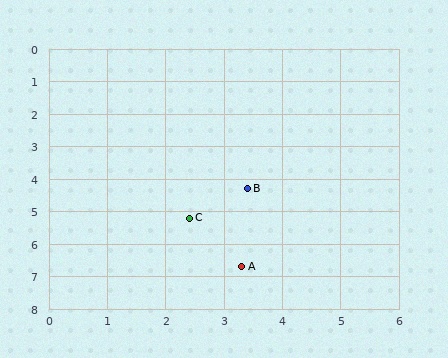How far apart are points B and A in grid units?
Points B and A are about 2.4 grid units apart.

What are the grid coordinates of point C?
Point C is at approximately (2.4, 5.2).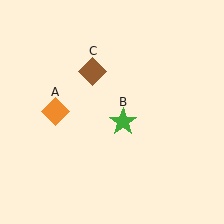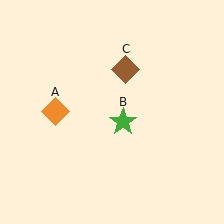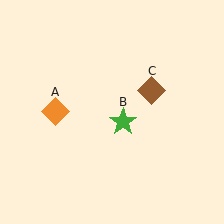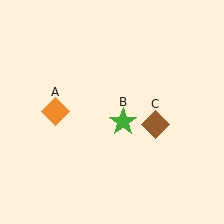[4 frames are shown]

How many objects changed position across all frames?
1 object changed position: brown diamond (object C).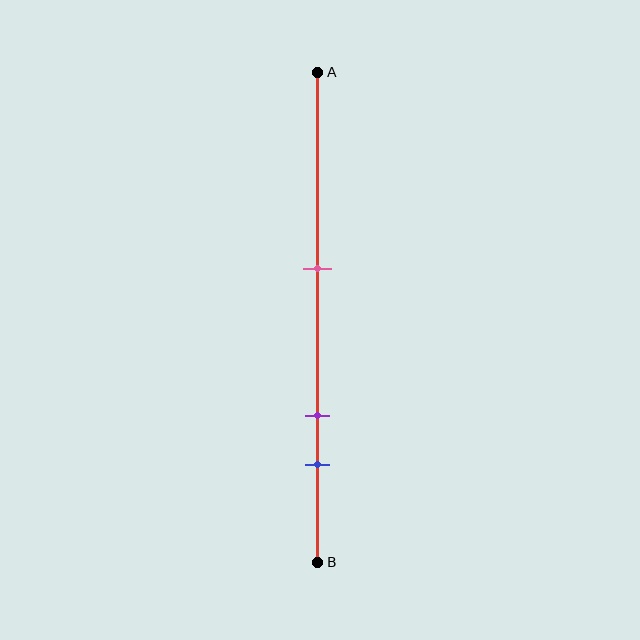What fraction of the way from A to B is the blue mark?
The blue mark is approximately 80% (0.8) of the way from A to B.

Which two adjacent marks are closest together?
The purple and blue marks are the closest adjacent pair.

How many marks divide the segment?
There are 3 marks dividing the segment.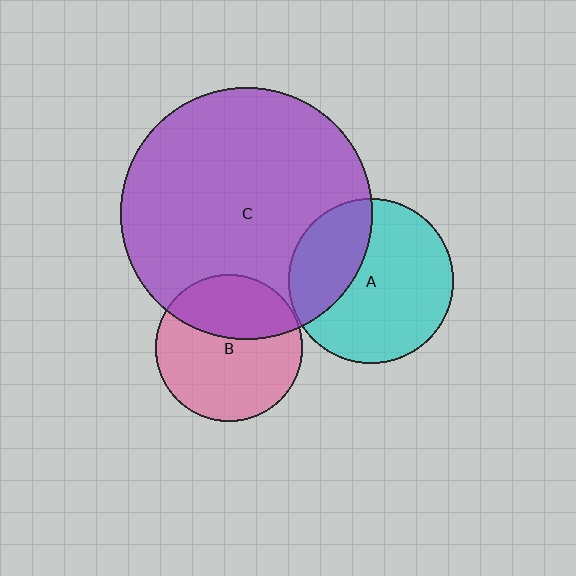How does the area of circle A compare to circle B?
Approximately 1.3 times.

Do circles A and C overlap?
Yes.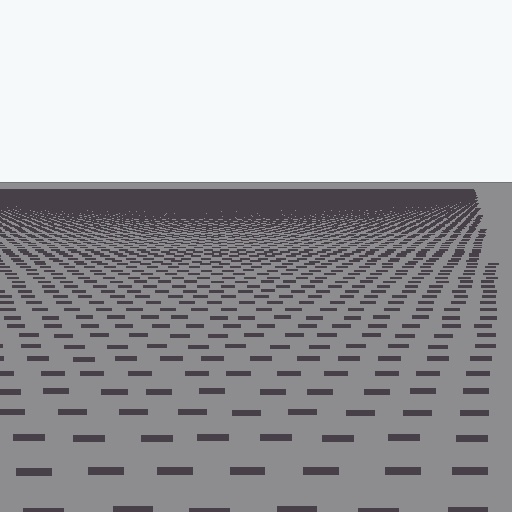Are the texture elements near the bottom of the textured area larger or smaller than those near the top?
Larger. Near the bottom, elements are closer to the viewer and appear at a bigger on-screen size.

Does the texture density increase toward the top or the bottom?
Density increases toward the top.